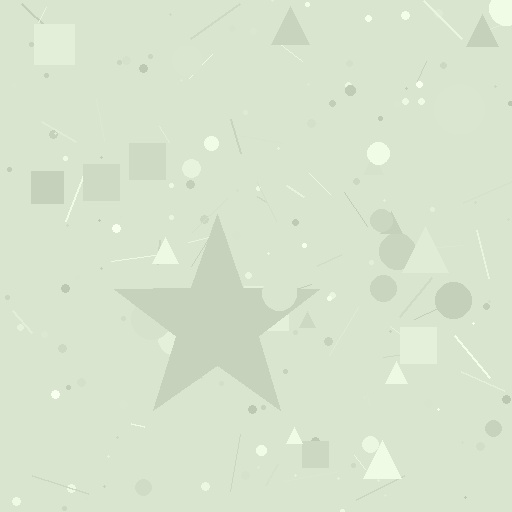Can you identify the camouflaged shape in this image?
The camouflaged shape is a star.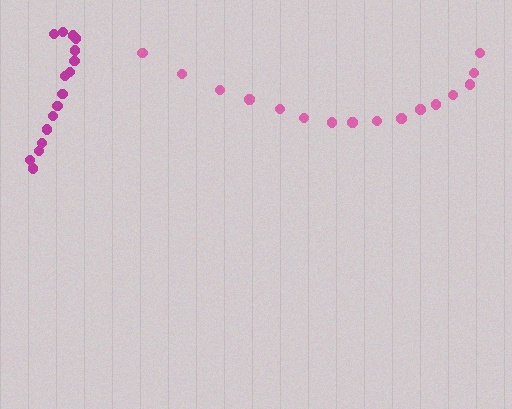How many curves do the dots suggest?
There are 2 distinct paths.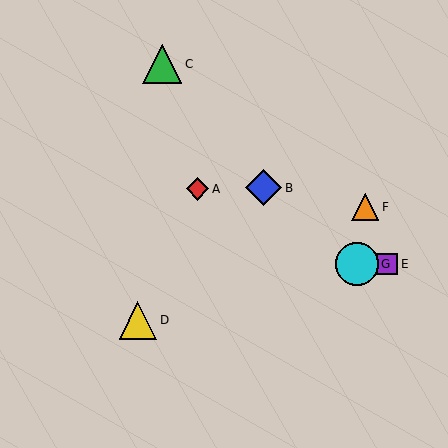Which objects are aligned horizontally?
Objects E, G are aligned horizontally.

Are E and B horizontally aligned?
No, E is at y≈264 and B is at y≈188.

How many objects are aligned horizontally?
2 objects (E, G) are aligned horizontally.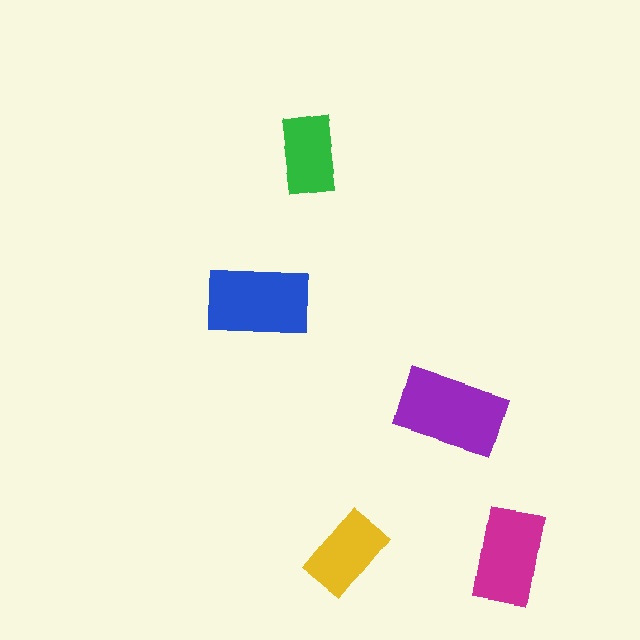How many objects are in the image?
There are 5 objects in the image.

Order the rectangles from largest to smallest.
the purple one, the blue one, the magenta one, the yellow one, the green one.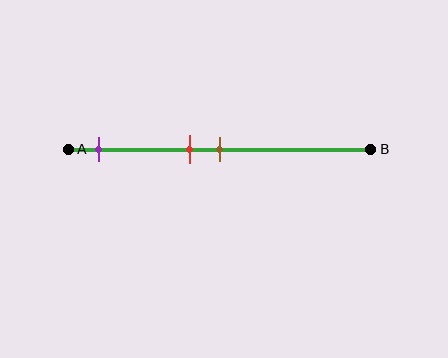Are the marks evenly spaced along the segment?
No, the marks are not evenly spaced.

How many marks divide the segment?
There are 3 marks dividing the segment.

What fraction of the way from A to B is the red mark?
The red mark is approximately 40% (0.4) of the way from A to B.